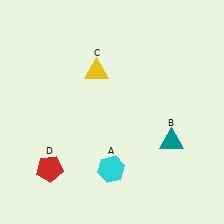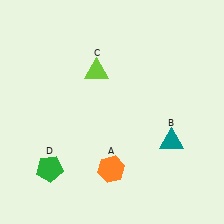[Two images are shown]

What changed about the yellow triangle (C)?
In Image 1, C is yellow. In Image 2, it changed to lime.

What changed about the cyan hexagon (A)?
In Image 1, A is cyan. In Image 2, it changed to orange.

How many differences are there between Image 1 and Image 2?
There are 3 differences between the two images.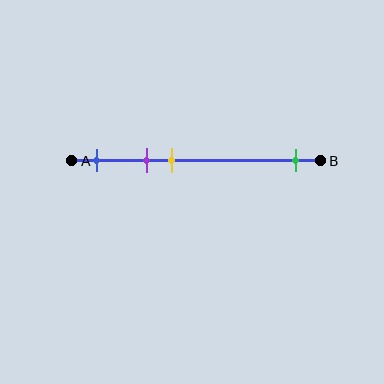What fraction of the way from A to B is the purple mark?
The purple mark is approximately 30% (0.3) of the way from A to B.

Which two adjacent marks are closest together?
The purple and yellow marks are the closest adjacent pair.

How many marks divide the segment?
There are 4 marks dividing the segment.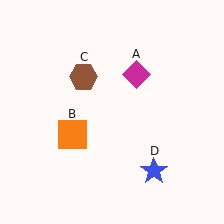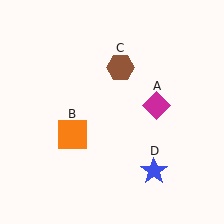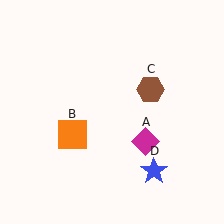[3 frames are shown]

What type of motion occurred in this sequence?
The magenta diamond (object A), brown hexagon (object C) rotated clockwise around the center of the scene.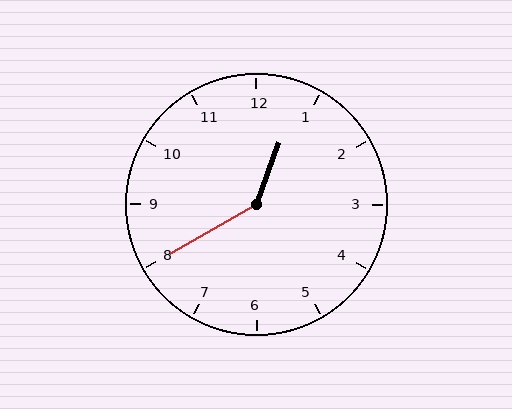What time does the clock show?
12:40.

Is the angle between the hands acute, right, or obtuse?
It is obtuse.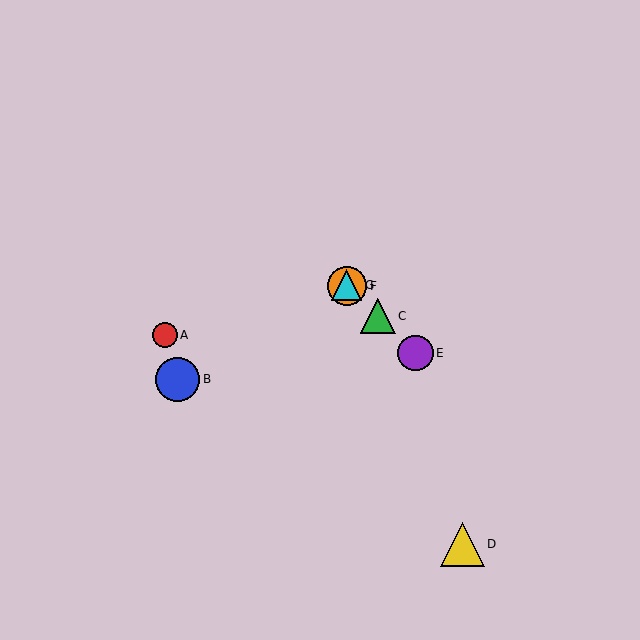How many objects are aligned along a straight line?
4 objects (C, E, F, G) are aligned along a straight line.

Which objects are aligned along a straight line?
Objects C, E, F, G are aligned along a straight line.